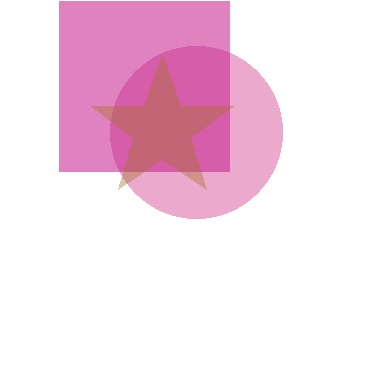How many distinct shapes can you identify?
There are 3 distinct shapes: a pink circle, a magenta square, a brown star.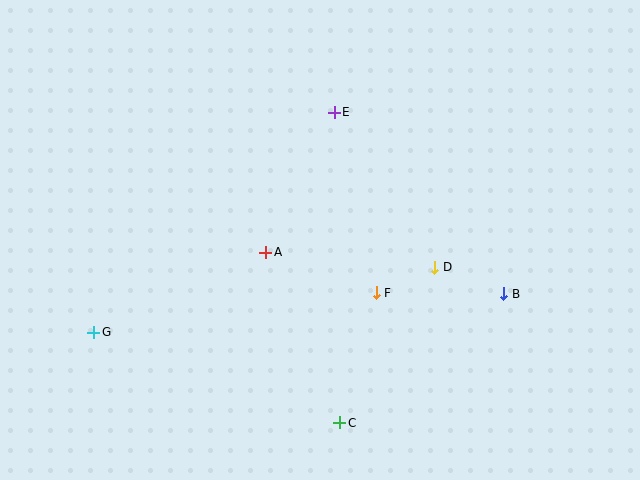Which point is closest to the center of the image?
Point A at (266, 252) is closest to the center.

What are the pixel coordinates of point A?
Point A is at (266, 252).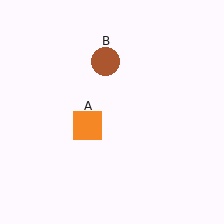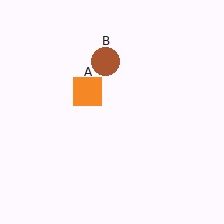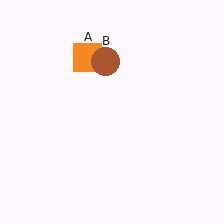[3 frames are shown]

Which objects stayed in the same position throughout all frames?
Brown circle (object B) remained stationary.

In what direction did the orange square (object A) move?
The orange square (object A) moved up.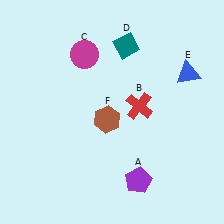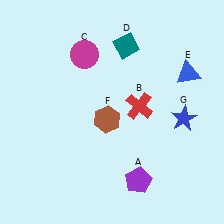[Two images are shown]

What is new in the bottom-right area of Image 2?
A blue star (G) was added in the bottom-right area of Image 2.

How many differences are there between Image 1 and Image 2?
There is 1 difference between the two images.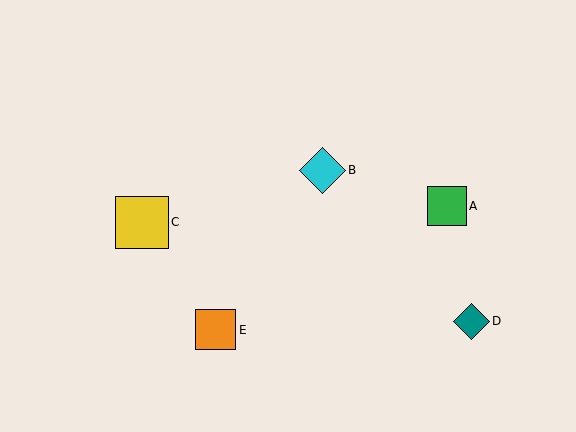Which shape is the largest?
The yellow square (labeled C) is the largest.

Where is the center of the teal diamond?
The center of the teal diamond is at (471, 321).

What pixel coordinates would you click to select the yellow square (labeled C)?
Click at (142, 222) to select the yellow square C.